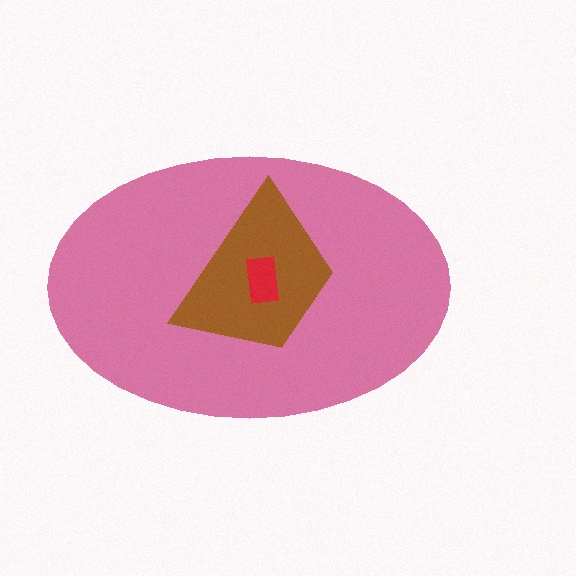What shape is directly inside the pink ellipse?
The brown trapezoid.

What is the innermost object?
The red rectangle.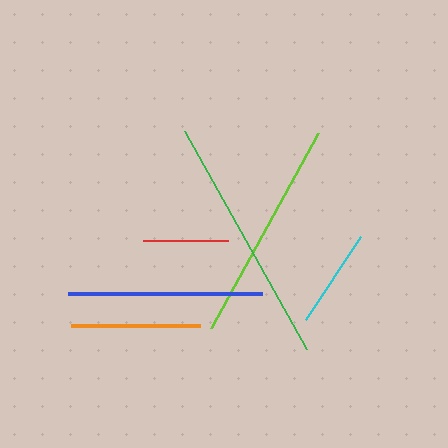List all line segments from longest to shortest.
From longest to shortest: green, lime, blue, orange, cyan, red.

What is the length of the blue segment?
The blue segment is approximately 194 pixels long.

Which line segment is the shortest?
The red line is the shortest at approximately 85 pixels.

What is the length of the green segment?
The green segment is approximately 250 pixels long.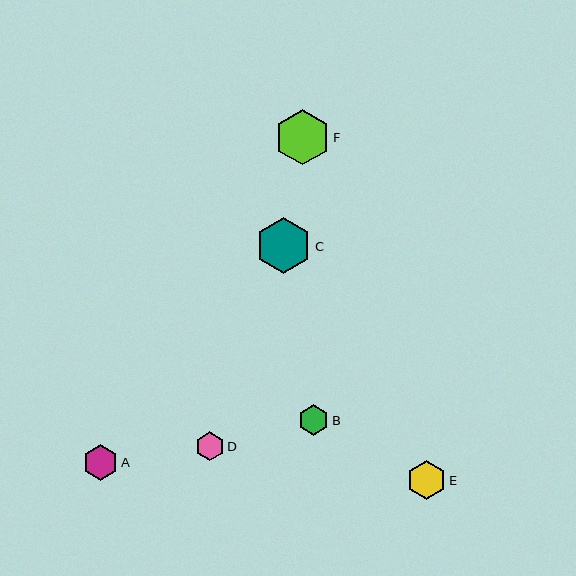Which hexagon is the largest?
Hexagon C is the largest with a size of approximately 56 pixels.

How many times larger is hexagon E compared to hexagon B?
Hexagon E is approximately 1.3 times the size of hexagon B.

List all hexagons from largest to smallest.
From largest to smallest: C, F, E, A, B, D.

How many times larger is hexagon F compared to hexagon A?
Hexagon F is approximately 1.6 times the size of hexagon A.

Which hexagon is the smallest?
Hexagon D is the smallest with a size of approximately 29 pixels.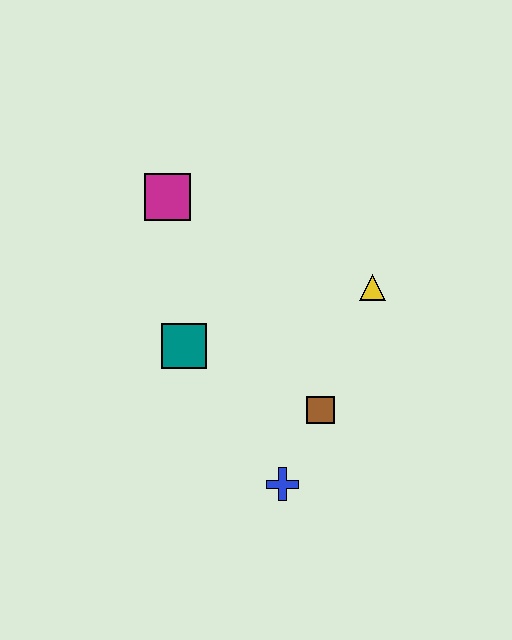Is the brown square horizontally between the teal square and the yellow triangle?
Yes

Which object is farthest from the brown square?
The magenta square is farthest from the brown square.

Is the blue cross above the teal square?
No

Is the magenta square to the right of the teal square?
No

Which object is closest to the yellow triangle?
The brown square is closest to the yellow triangle.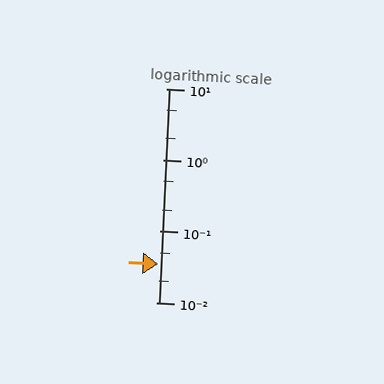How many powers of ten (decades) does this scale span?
The scale spans 3 decades, from 0.01 to 10.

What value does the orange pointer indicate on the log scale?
The pointer indicates approximately 0.035.